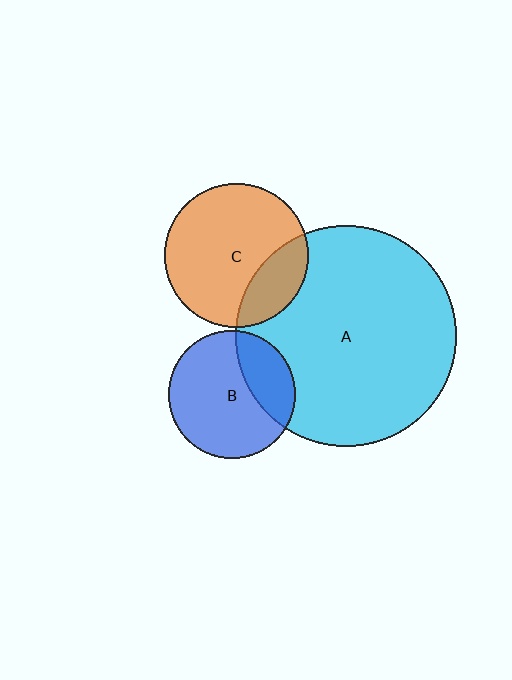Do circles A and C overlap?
Yes.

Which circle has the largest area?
Circle A (cyan).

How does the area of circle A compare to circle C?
Approximately 2.4 times.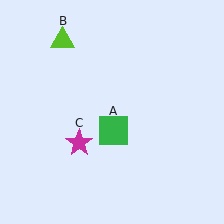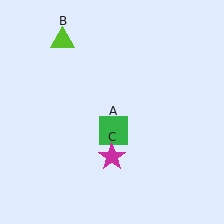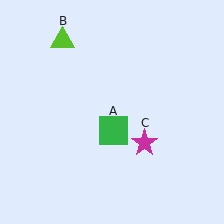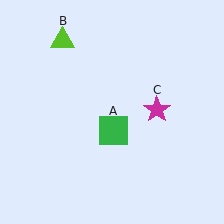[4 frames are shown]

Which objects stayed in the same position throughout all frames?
Green square (object A) and lime triangle (object B) remained stationary.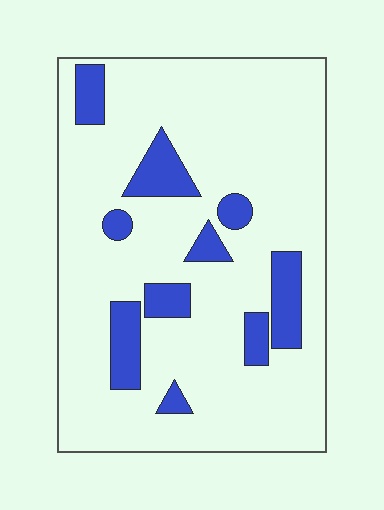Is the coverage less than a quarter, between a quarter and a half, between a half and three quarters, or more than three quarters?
Less than a quarter.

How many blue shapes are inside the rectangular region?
10.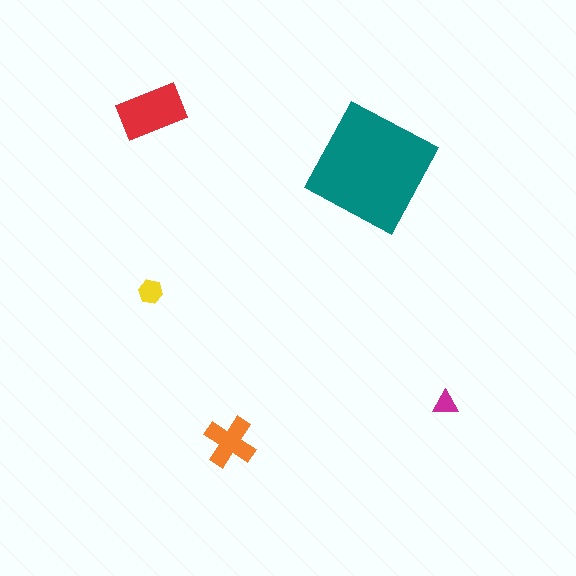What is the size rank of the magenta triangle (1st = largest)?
5th.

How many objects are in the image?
There are 5 objects in the image.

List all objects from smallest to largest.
The magenta triangle, the yellow hexagon, the orange cross, the red rectangle, the teal square.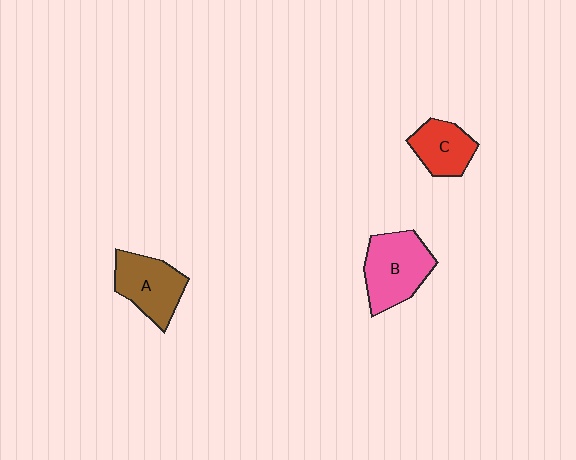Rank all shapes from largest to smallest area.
From largest to smallest: B (pink), A (brown), C (red).